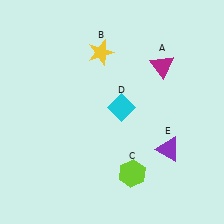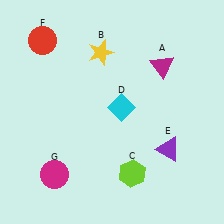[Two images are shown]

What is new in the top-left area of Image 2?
A red circle (F) was added in the top-left area of Image 2.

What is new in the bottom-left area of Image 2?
A magenta circle (G) was added in the bottom-left area of Image 2.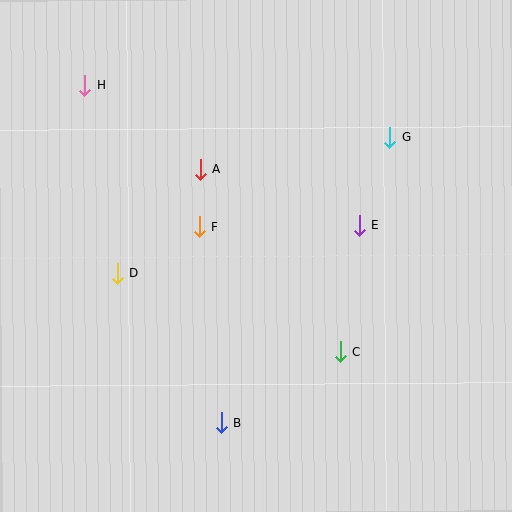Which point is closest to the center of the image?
Point F at (199, 227) is closest to the center.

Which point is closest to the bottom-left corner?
Point B is closest to the bottom-left corner.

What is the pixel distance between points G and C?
The distance between G and C is 221 pixels.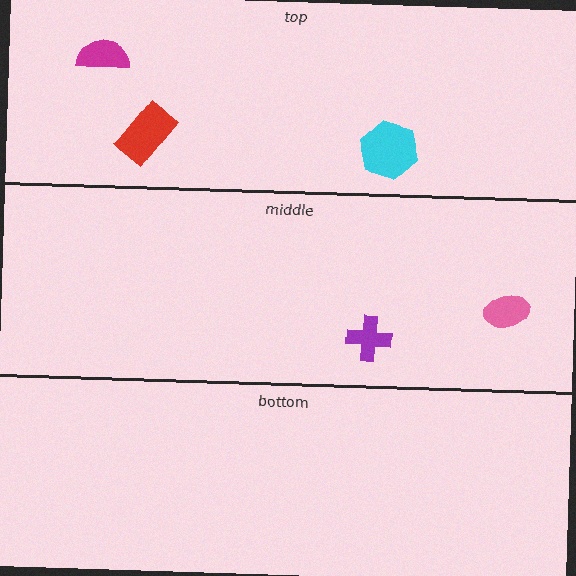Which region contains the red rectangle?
The top region.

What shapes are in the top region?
The red rectangle, the magenta semicircle, the cyan hexagon.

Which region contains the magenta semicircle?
The top region.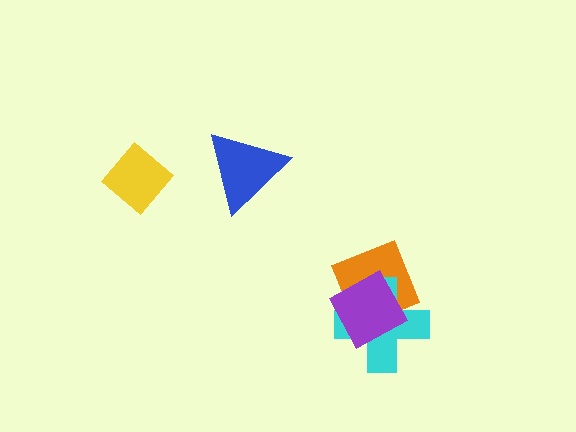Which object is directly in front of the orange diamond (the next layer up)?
The cyan cross is directly in front of the orange diamond.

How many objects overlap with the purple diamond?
2 objects overlap with the purple diamond.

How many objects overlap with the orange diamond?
2 objects overlap with the orange diamond.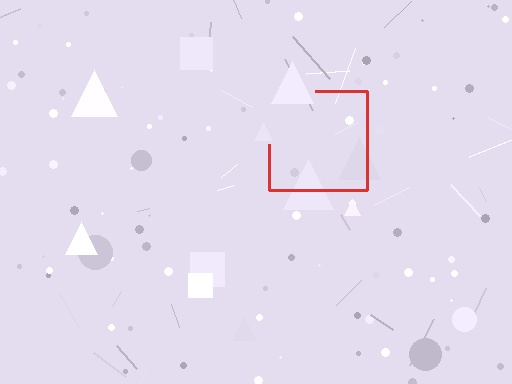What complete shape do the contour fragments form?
The contour fragments form a square.